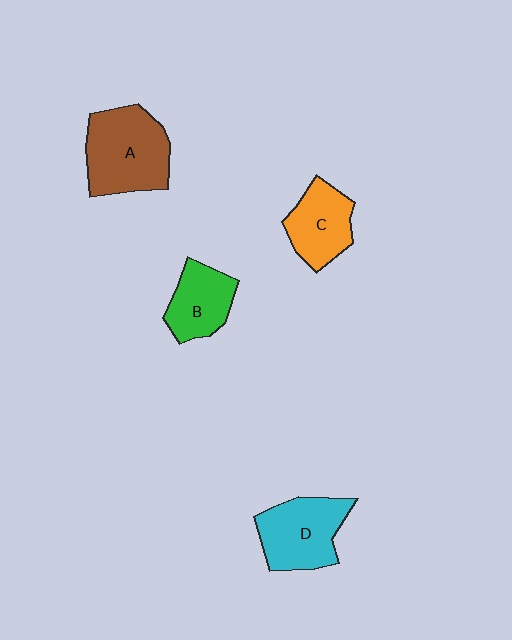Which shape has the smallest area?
Shape B (green).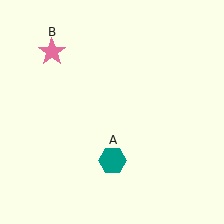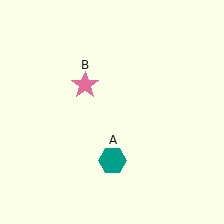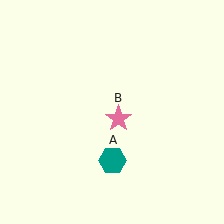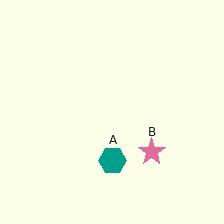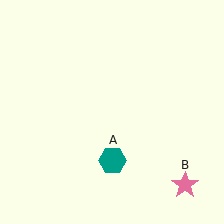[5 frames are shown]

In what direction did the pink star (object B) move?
The pink star (object B) moved down and to the right.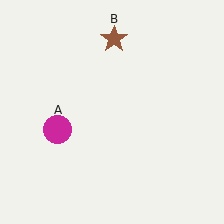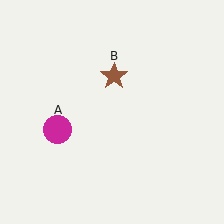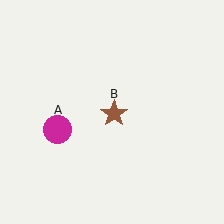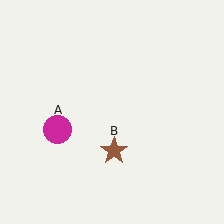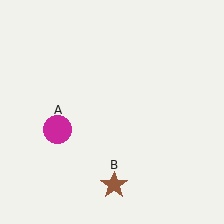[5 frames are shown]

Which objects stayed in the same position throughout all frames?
Magenta circle (object A) remained stationary.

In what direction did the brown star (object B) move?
The brown star (object B) moved down.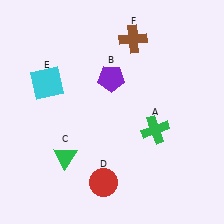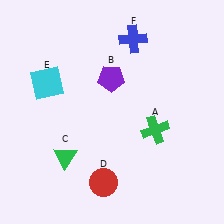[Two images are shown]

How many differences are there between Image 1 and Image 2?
There is 1 difference between the two images.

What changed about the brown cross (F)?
In Image 1, F is brown. In Image 2, it changed to blue.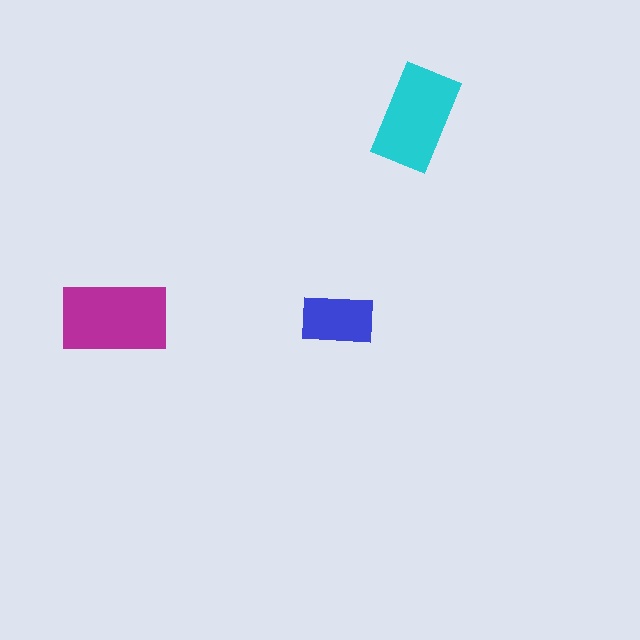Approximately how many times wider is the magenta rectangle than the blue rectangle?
About 1.5 times wider.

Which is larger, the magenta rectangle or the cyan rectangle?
The magenta one.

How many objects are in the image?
There are 3 objects in the image.